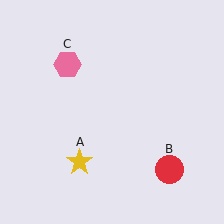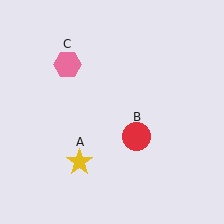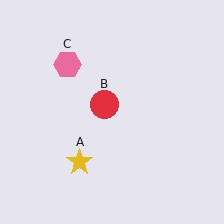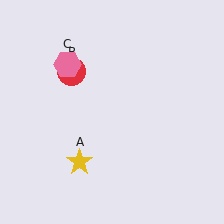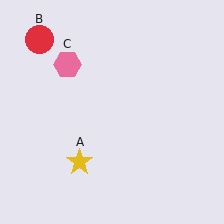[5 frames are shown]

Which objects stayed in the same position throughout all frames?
Yellow star (object A) and pink hexagon (object C) remained stationary.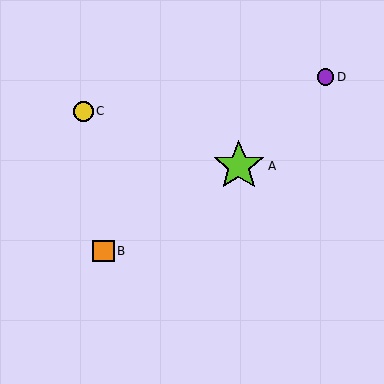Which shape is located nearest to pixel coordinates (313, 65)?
The purple circle (labeled D) at (326, 77) is nearest to that location.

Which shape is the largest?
The lime star (labeled A) is the largest.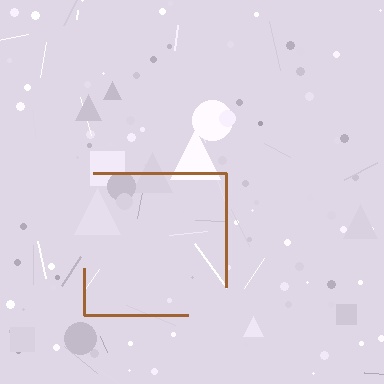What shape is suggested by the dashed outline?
The dashed outline suggests a square.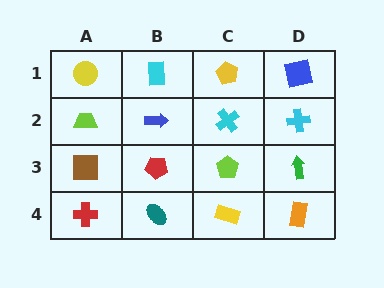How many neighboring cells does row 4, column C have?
3.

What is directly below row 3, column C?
A yellow rectangle.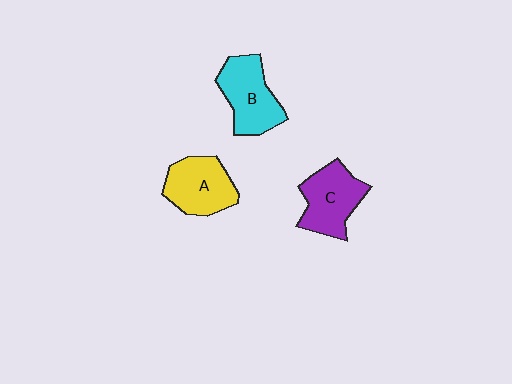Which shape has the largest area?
Shape B (cyan).